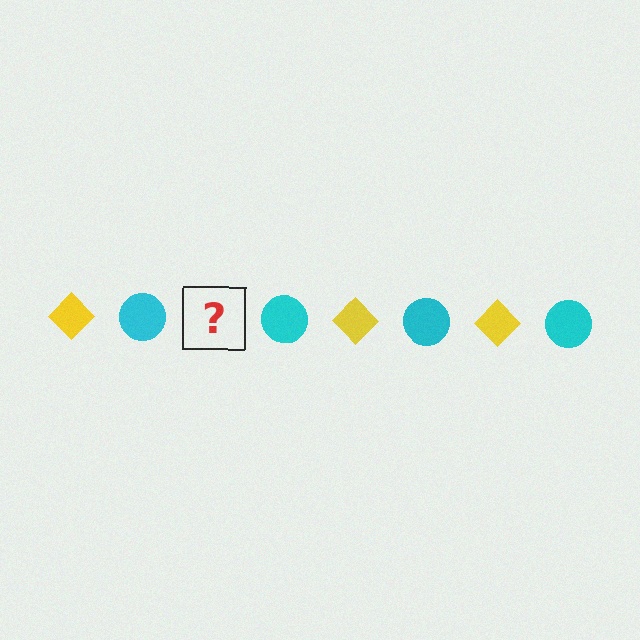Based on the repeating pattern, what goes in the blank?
The blank should be a yellow diamond.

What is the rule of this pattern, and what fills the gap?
The rule is that the pattern alternates between yellow diamond and cyan circle. The gap should be filled with a yellow diamond.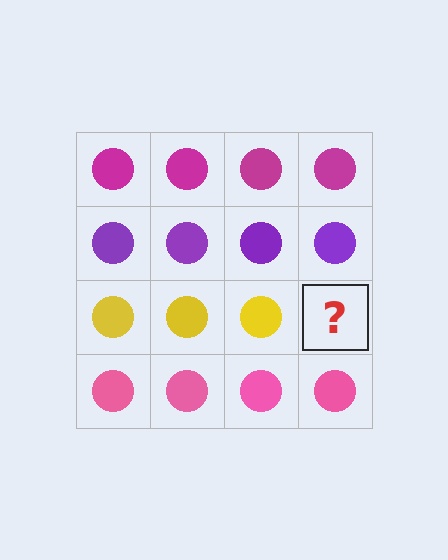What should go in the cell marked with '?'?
The missing cell should contain a yellow circle.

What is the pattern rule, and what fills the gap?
The rule is that each row has a consistent color. The gap should be filled with a yellow circle.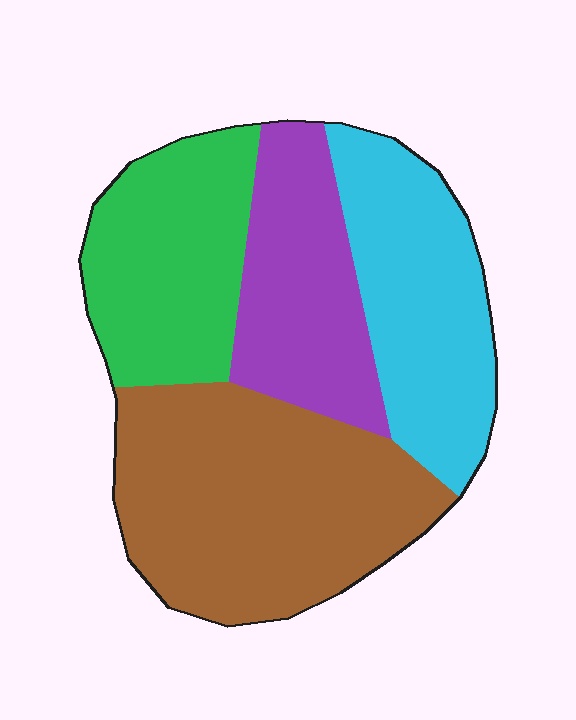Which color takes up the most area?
Brown, at roughly 35%.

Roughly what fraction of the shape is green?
Green takes up about one fifth (1/5) of the shape.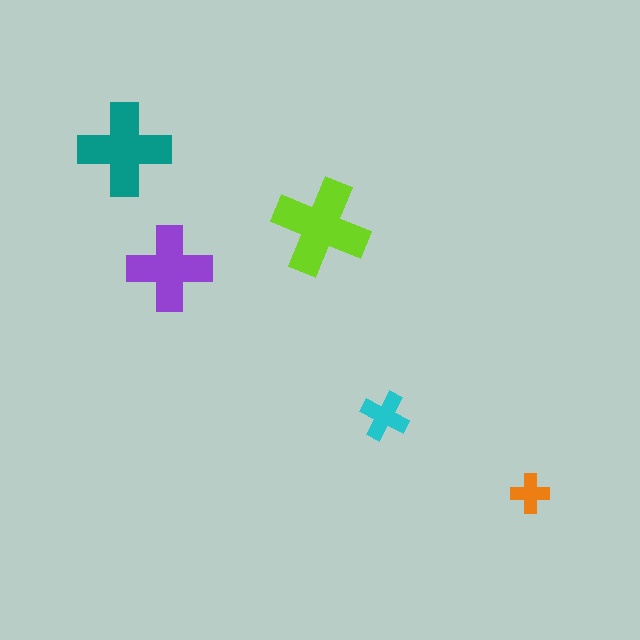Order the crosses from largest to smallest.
the lime one, the teal one, the purple one, the cyan one, the orange one.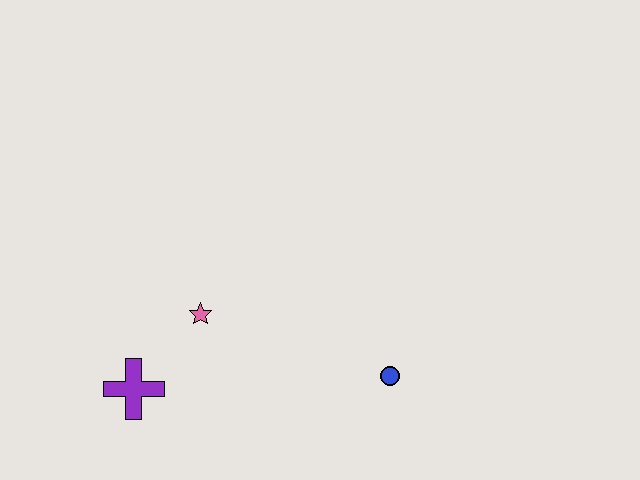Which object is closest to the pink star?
The purple cross is closest to the pink star.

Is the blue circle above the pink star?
No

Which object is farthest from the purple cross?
The blue circle is farthest from the purple cross.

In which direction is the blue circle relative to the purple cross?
The blue circle is to the right of the purple cross.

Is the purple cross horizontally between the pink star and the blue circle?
No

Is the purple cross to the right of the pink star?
No